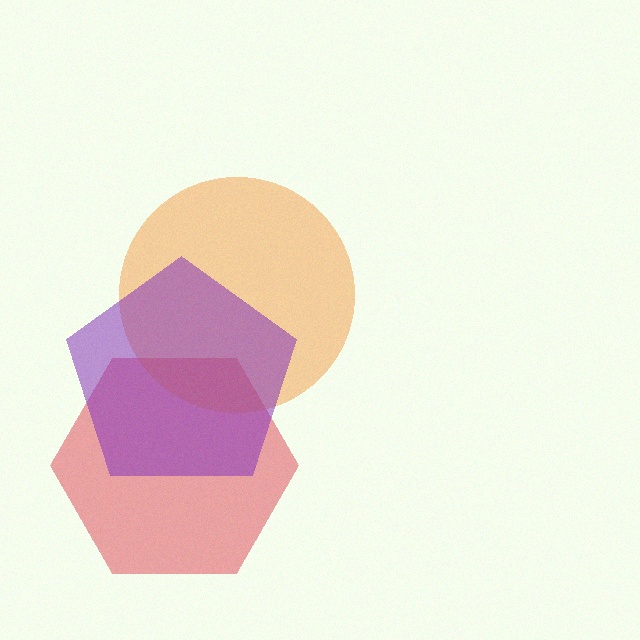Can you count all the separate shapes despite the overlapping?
Yes, there are 3 separate shapes.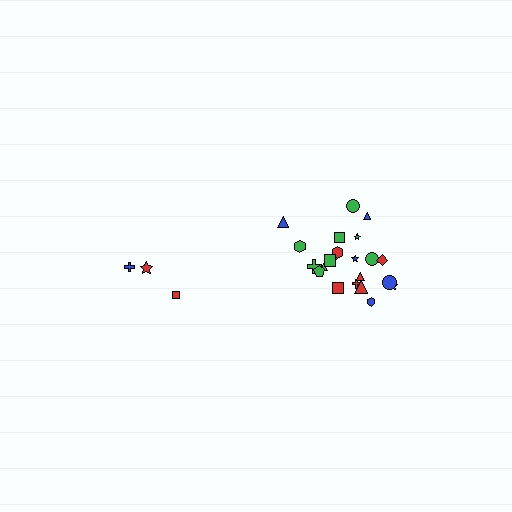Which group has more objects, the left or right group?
The right group.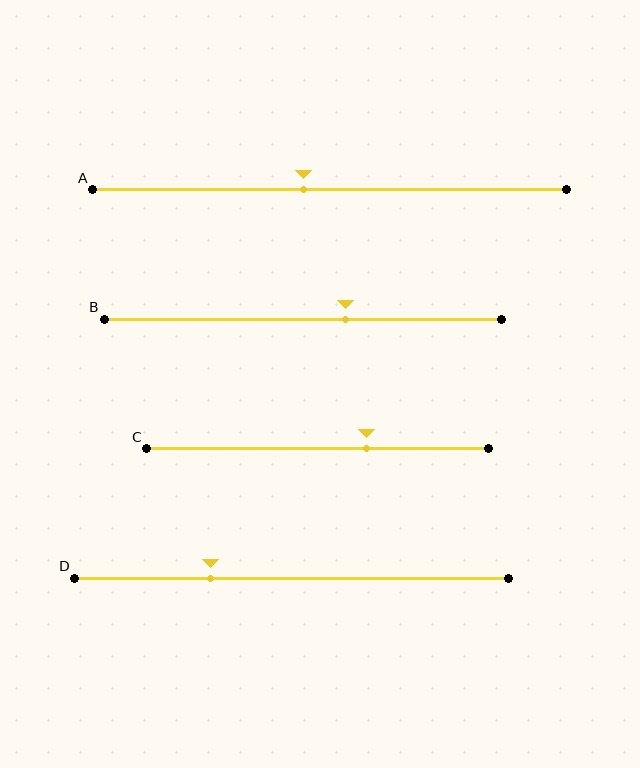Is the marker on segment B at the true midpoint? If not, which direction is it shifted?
No, the marker on segment B is shifted to the right by about 11% of the segment length.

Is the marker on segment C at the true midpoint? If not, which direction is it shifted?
No, the marker on segment C is shifted to the right by about 14% of the segment length.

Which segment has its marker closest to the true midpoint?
Segment A has its marker closest to the true midpoint.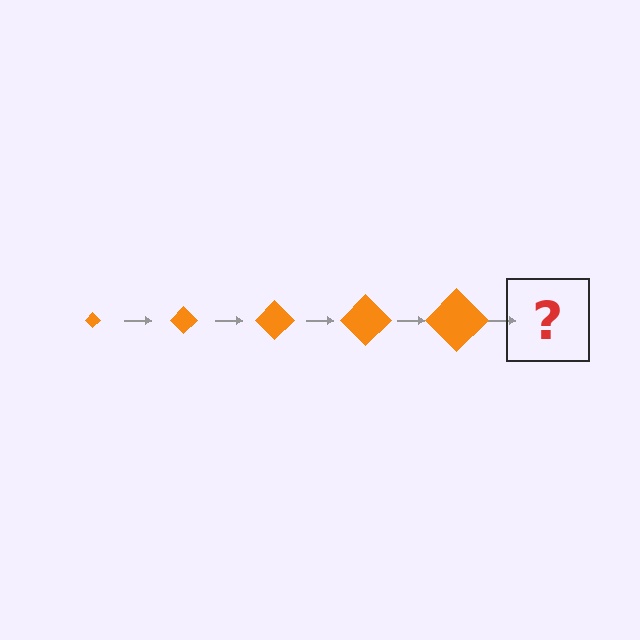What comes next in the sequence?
The next element should be an orange diamond, larger than the previous one.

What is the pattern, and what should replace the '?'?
The pattern is that the diamond gets progressively larger each step. The '?' should be an orange diamond, larger than the previous one.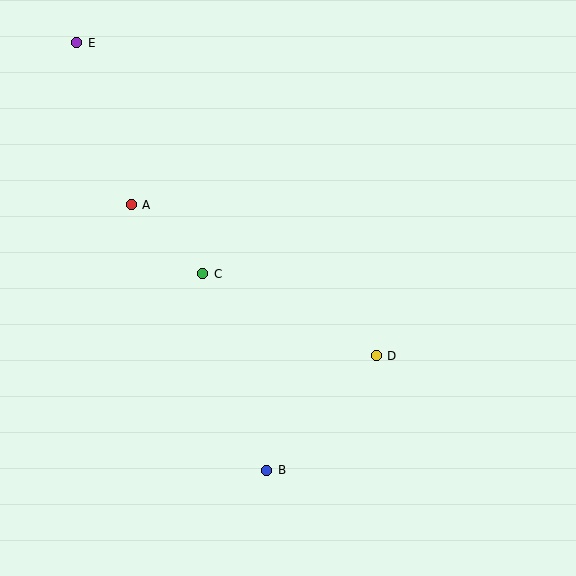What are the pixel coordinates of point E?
Point E is at (77, 43).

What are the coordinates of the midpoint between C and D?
The midpoint between C and D is at (289, 315).